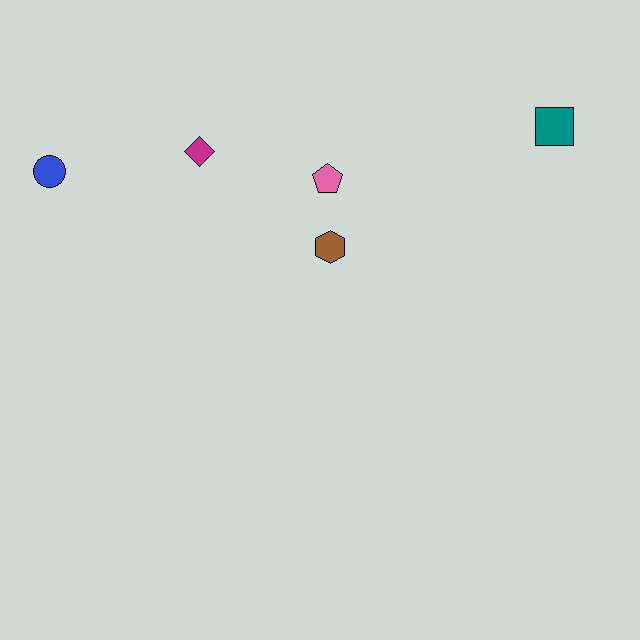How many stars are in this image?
There are no stars.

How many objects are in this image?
There are 5 objects.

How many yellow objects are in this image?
There are no yellow objects.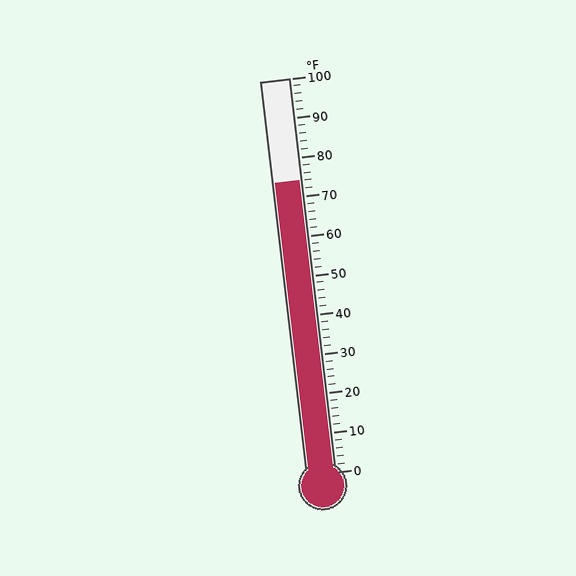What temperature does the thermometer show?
The thermometer shows approximately 74°F.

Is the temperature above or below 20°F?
The temperature is above 20°F.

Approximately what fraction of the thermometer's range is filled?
The thermometer is filled to approximately 75% of its range.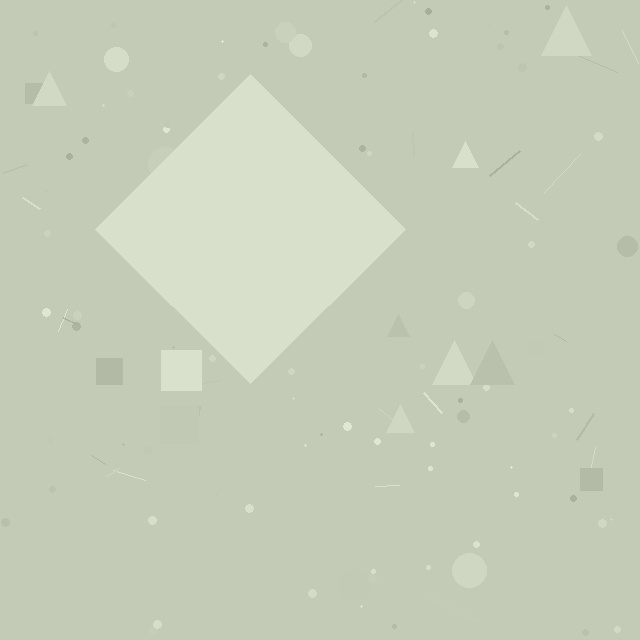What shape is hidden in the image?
A diamond is hidden in the image.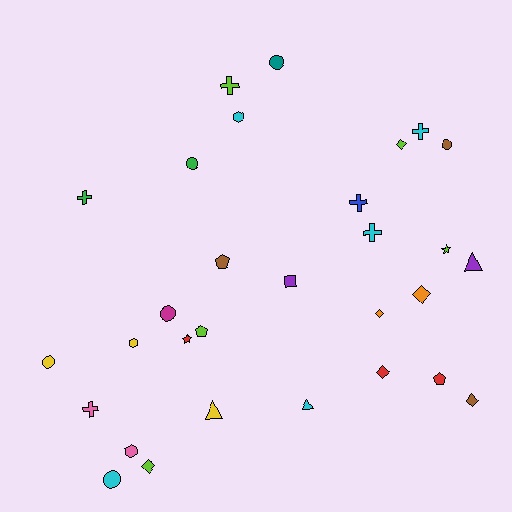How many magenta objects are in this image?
There is 1 magenta object.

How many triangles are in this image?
There are 3 triangles.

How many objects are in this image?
There are 30 objects.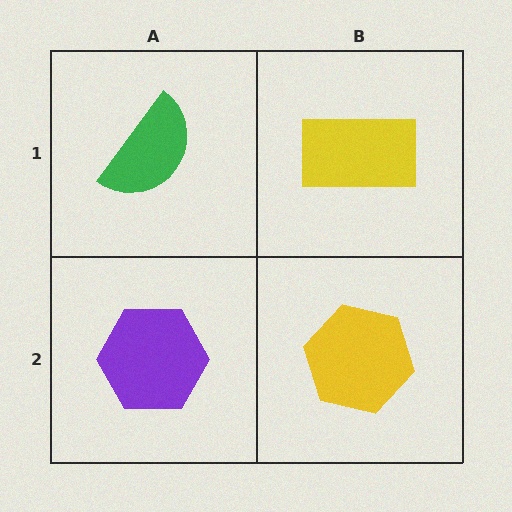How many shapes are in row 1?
2 shapes.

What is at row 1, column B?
A yellow rectangle.